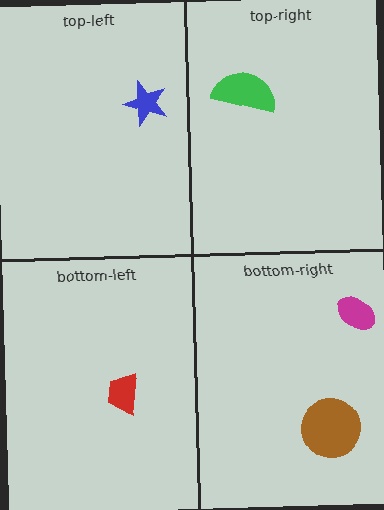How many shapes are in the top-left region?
1.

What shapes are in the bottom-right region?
The magenta ellipse, the brown circle.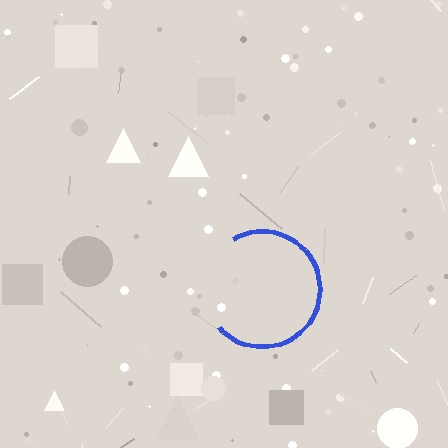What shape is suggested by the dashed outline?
The dashed outline suggests a circle.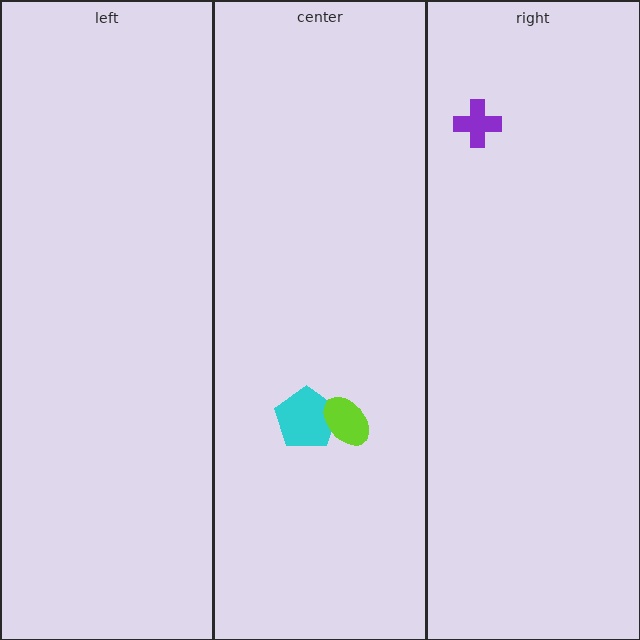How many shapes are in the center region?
2.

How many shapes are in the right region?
1.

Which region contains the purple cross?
The right region.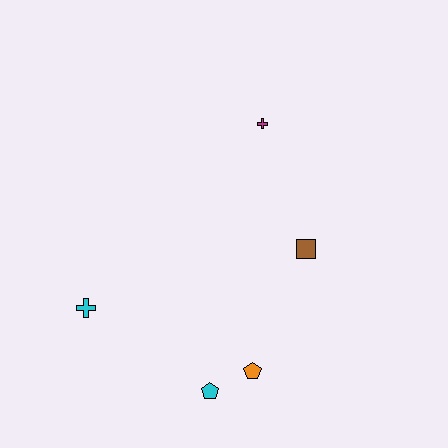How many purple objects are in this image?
There are no purple objects.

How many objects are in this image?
There are 5 objects.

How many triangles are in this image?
There are no triangles.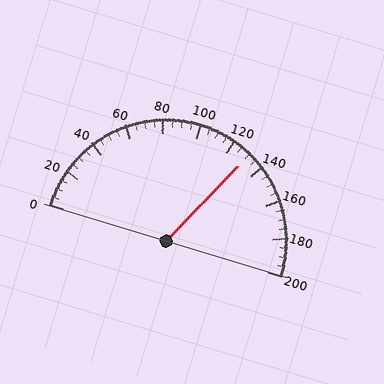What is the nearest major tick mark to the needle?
The nearest major tick mark is 120.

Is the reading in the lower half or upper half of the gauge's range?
The reading is in the upper half of the range (0 to 200).